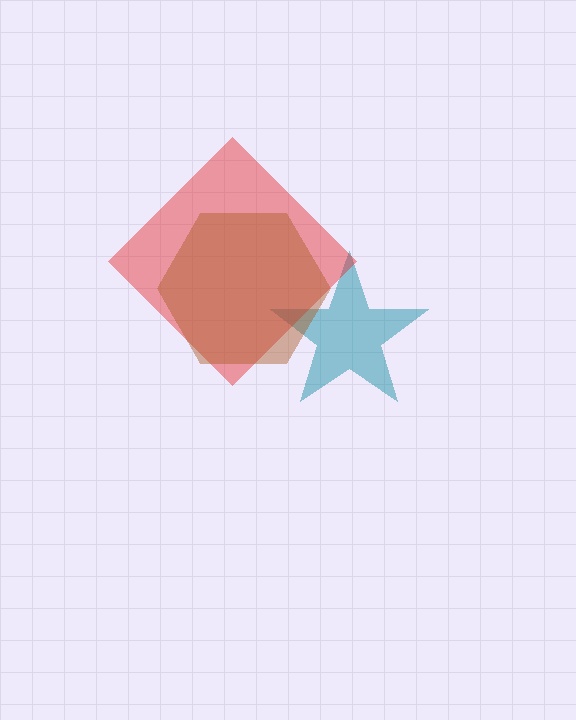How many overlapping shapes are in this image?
There are 3 overlapping shapes in the image.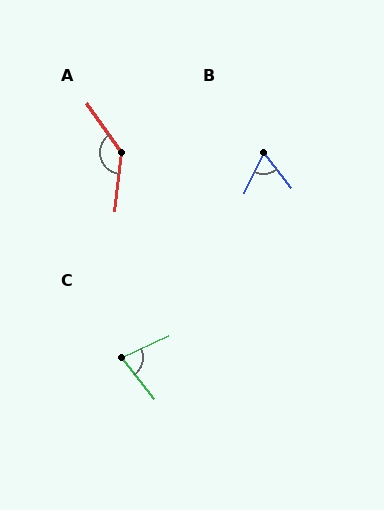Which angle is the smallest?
B, at approximately 63 degrees.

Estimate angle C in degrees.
Approximately 76 degrees.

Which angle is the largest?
A, at approximately 139 degrees.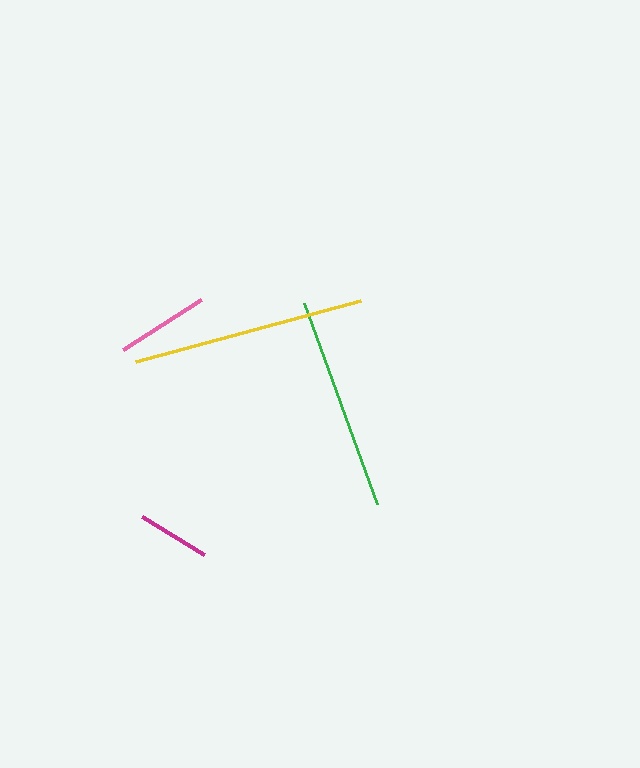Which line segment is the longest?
The yellow line is the longest at approximately 233 pixels.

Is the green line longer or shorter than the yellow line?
The yellow line is longer than the green line.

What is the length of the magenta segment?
The magenta segment is approximately 72 pixels long.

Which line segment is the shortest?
The magenta line is the shortest at approximately 72 pixels.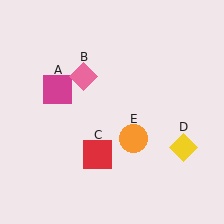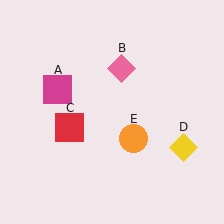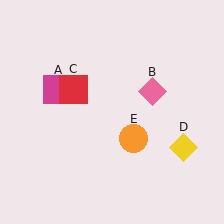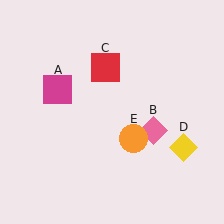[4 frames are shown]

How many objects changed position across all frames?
2 objects changed position: pink diamond (object B), red square (object C).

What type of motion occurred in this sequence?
The pink diamond (object B), red square (object C) rotated clockwise around the center of the scene.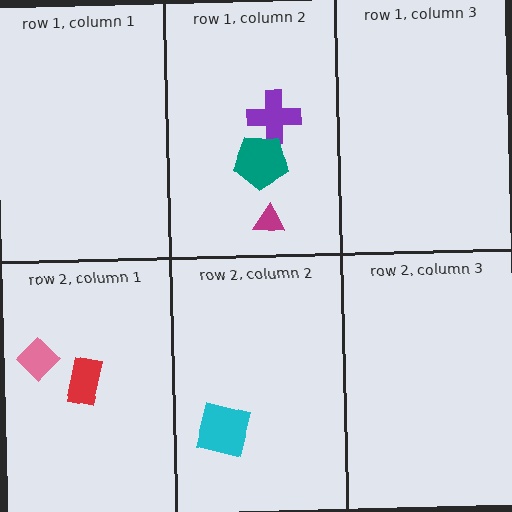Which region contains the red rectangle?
The row 2, column 1 region.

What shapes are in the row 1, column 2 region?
The purple cross, the teal pentagon, the magenta triangle.